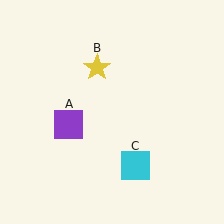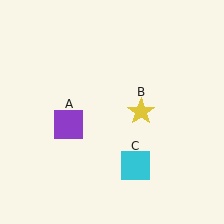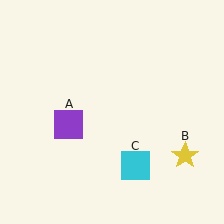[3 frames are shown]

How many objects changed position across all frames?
1 object changed position: yellow star (object B).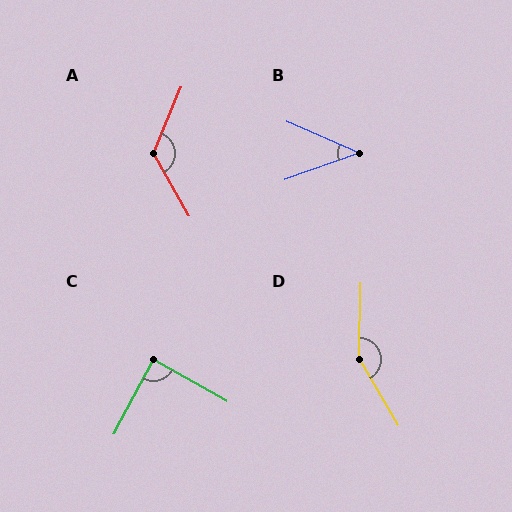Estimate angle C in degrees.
Approximately 88 degrees.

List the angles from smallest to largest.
B (43°), C (88°), A (127°), D (149°).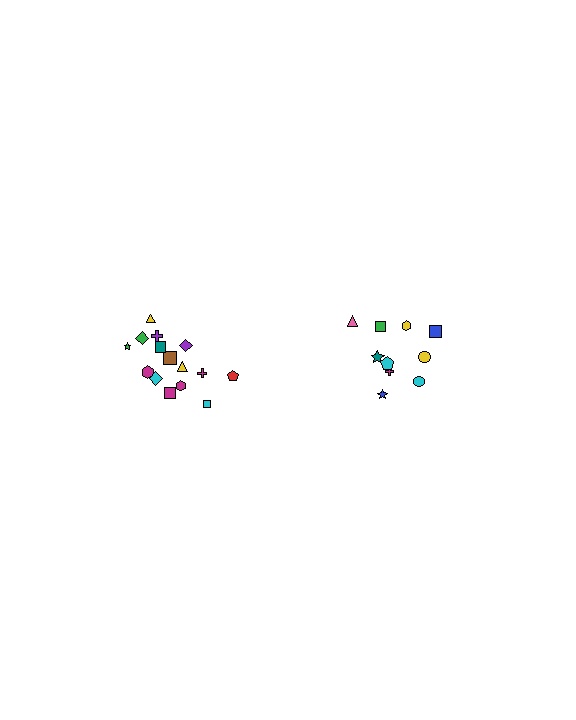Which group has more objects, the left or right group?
The left group.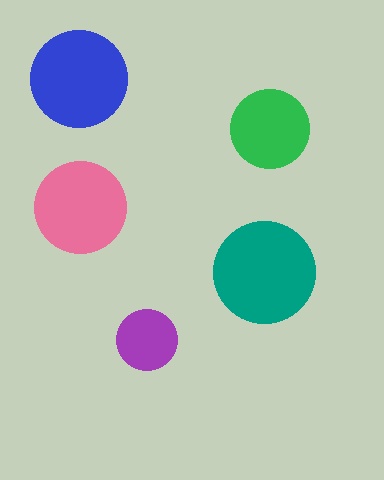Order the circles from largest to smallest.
the teal one, the blue one, the pink one, the green one, the purple one.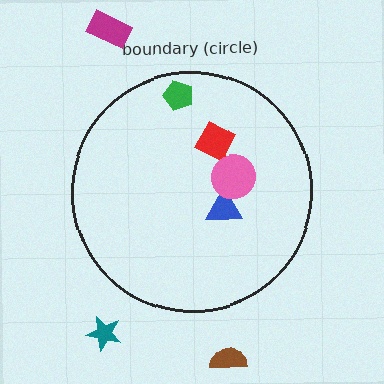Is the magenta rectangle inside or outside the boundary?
Outside.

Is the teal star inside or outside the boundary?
Outside.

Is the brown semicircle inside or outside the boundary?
Outside.